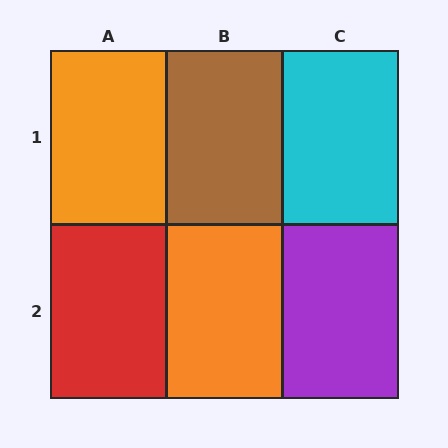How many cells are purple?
1 cell is purple.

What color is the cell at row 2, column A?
Red.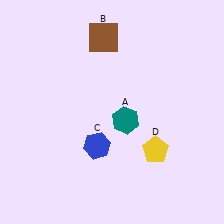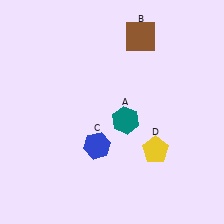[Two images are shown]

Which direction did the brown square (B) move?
The brown square (B) moved right.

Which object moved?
The brown square (B) moved right.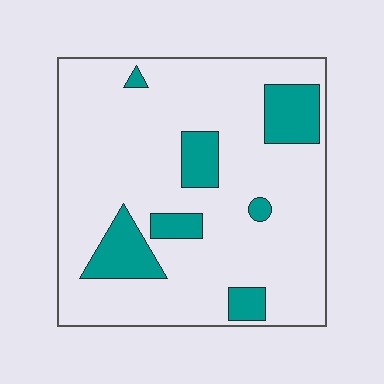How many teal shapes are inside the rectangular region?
7.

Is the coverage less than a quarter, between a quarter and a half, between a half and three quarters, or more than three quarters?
Less than a quarter.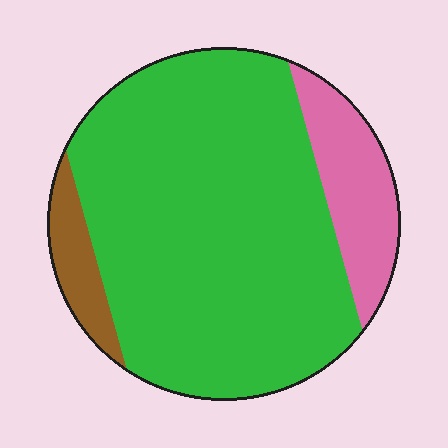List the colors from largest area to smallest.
From largest to smallest: green, pink, brown.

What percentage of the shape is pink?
Pink covers about 15% of the shape.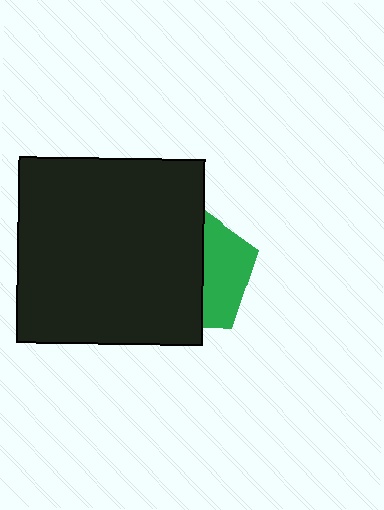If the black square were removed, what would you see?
You would see the complete green pentagon.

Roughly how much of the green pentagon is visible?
A small part of it is visible (roughly 38%).